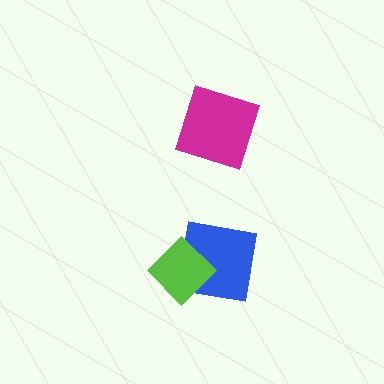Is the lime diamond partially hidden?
No, no other shape covers it.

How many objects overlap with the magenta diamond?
0 objects overlap with the magenta diamond.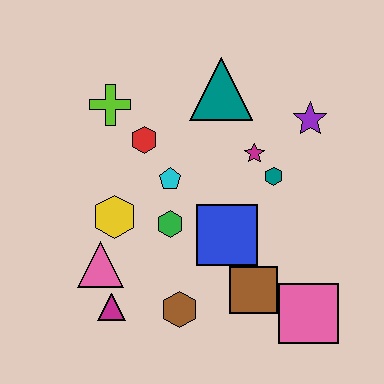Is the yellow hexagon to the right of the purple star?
No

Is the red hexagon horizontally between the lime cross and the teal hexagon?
Yes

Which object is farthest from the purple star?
The magenta triangle is farthest from the purple star.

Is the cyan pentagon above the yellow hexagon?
Yes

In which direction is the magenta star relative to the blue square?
The magenta star is above the blue square.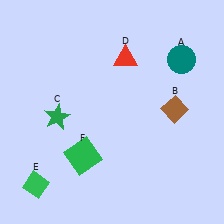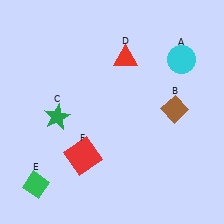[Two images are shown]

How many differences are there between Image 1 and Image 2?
There are 2 differences between the two images.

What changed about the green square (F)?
In Image 1, F is green. In Image 2, it changed to red.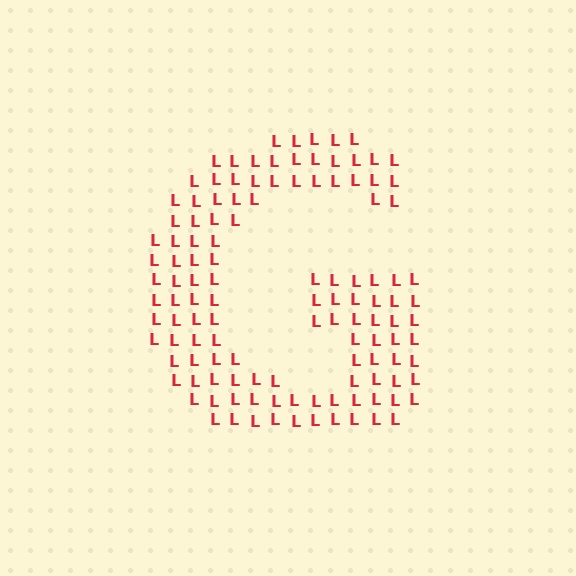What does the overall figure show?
The overall figure shows the letter G.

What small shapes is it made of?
It is made of small letter L's.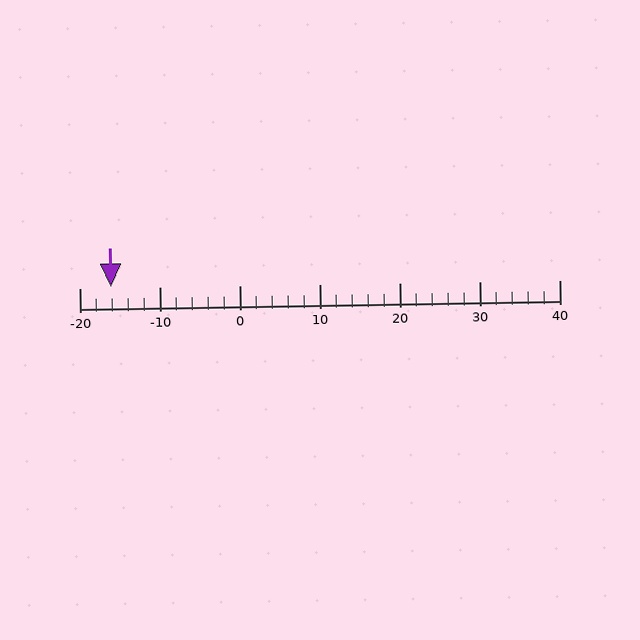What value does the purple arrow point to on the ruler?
The purple arrow points to approximately -16.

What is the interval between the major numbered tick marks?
The major tick marks are spaced 10 units apart.